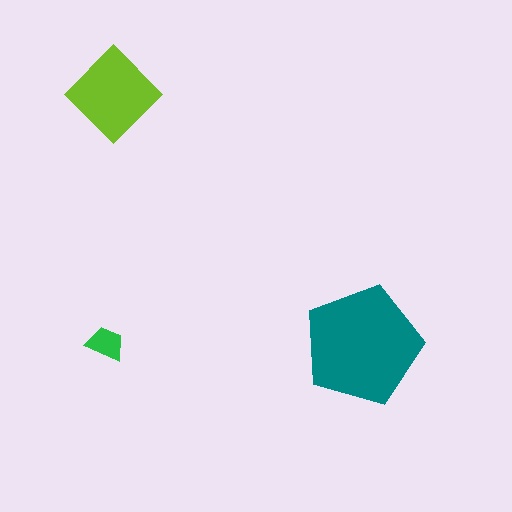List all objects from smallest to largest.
The green trapezoid, the lime diamond, the teal pentagon.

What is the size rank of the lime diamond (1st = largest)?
2nd.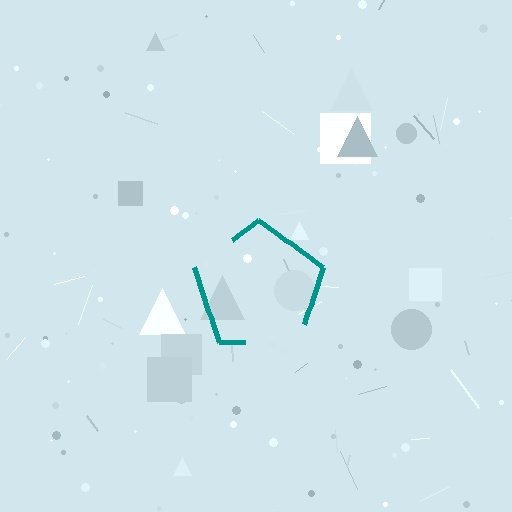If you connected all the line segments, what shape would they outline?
They would outline a pentagon.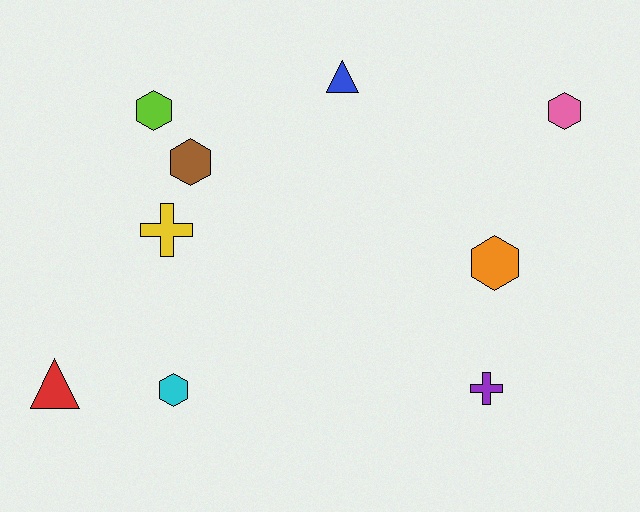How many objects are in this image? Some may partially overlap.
There are 9 objects.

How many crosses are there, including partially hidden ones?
There are 2 crosses.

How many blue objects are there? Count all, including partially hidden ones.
There is 1 blue object.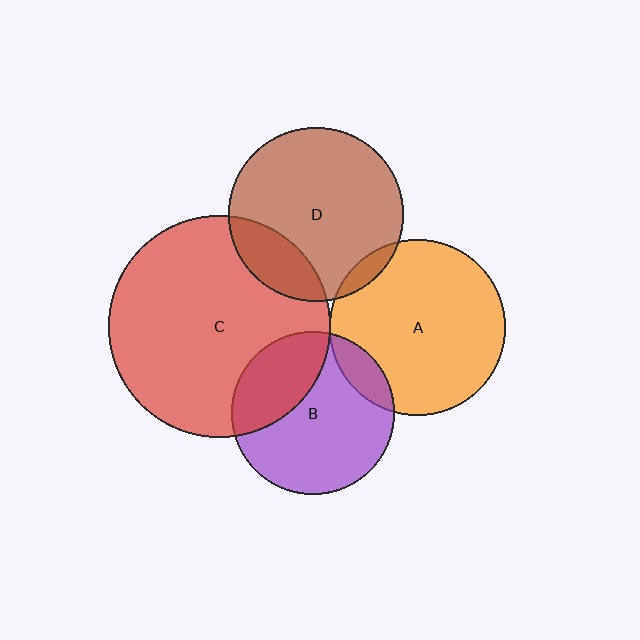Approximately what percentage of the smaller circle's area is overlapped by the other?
Approximately 30%.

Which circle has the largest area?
Circle C (red).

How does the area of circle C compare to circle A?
Approximately 1.6 times.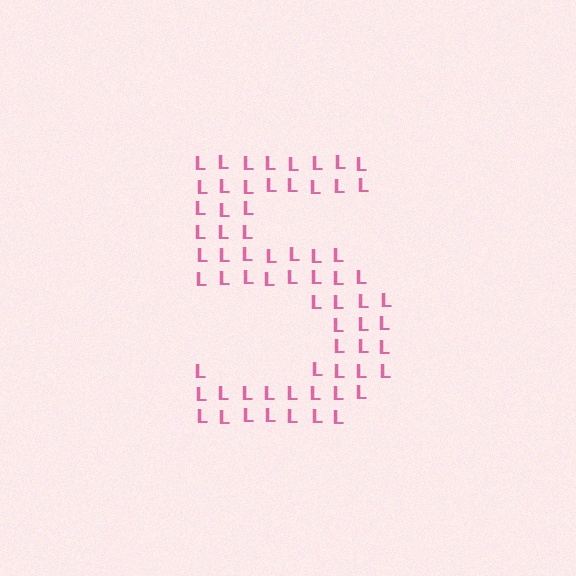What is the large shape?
The large shape is the digit 5.